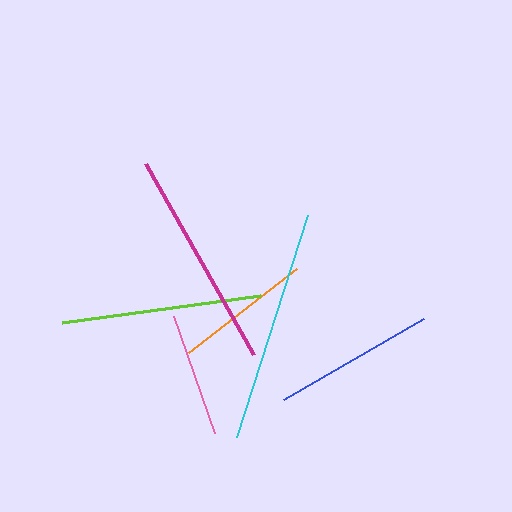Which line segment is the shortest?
The pink line is the shortest at approximately 124 pixels.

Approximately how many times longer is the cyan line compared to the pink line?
The cyan line is approximately 1.9 times the length of the pink line.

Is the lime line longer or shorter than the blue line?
The lime line is longer than the blue line.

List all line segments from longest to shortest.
From longest to shortest: cyan, magenta, lime, blue, orange, pink.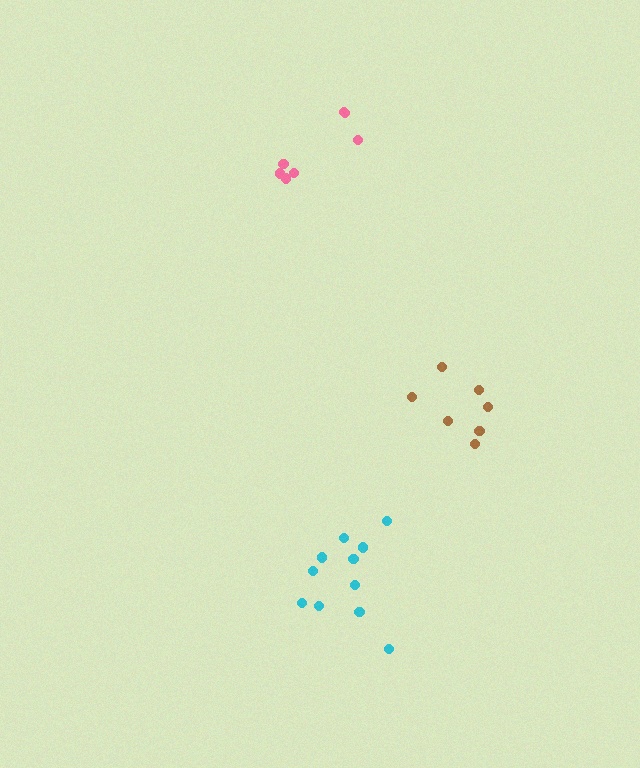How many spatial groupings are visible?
There are 3 spatial groupings.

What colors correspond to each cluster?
The clusters are colored: cyan, pink, brown.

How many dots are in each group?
Group 1: 11 dots, Group 2: 7 dots, Group 3: 7 dots (25 total).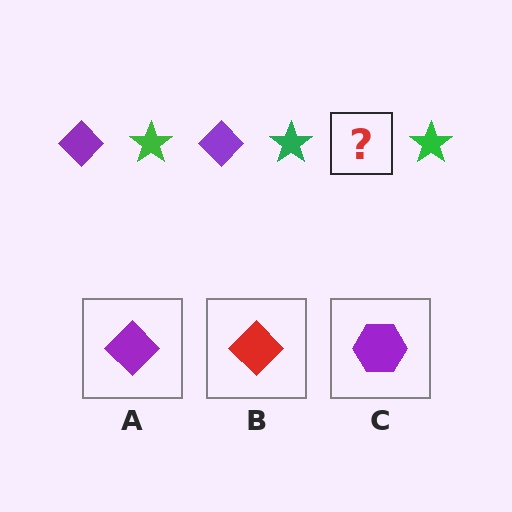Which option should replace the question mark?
Option A.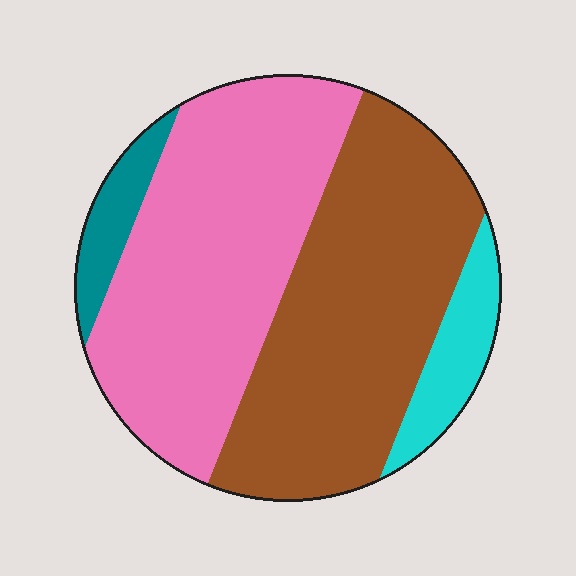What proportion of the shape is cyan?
Cyan takes up about one tenth (1/10) of the shape.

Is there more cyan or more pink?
Pink.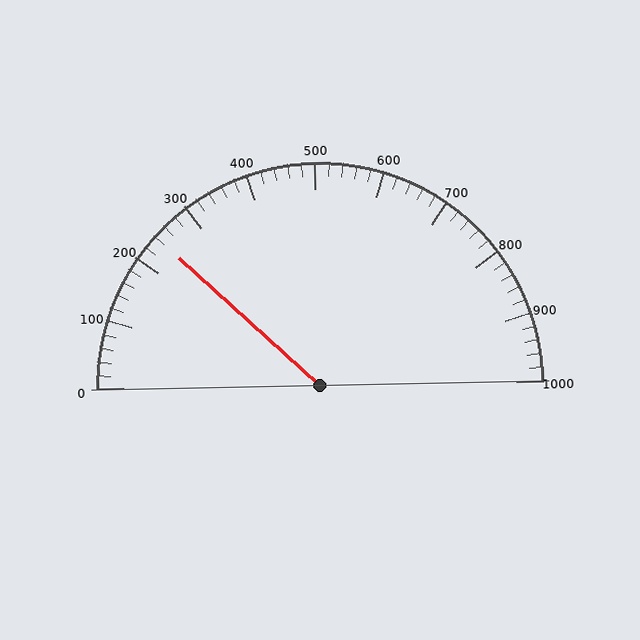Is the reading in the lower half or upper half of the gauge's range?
The reading is in the lower half of the range (0 to 1000).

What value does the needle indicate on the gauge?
The needle indicates approximately 240.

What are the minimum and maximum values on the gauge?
The gauge ranges from 0 to 1000.